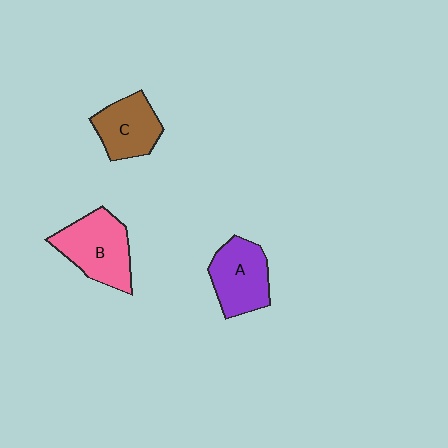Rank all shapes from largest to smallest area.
From largest to smallest: B (pink), A (purple), C (brown).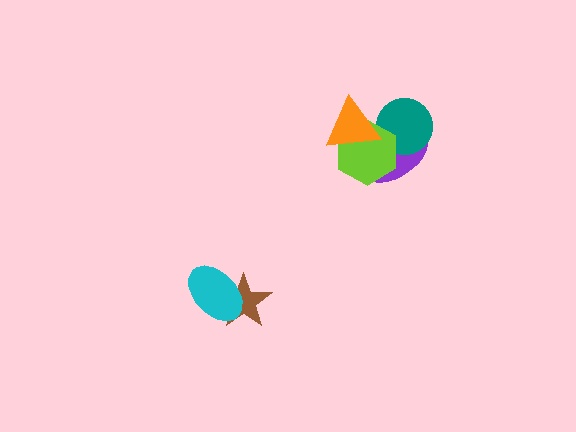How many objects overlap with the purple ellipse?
3 objects overlap with the purple ellipse.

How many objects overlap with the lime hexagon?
3 objects overlap with the lime hexagon.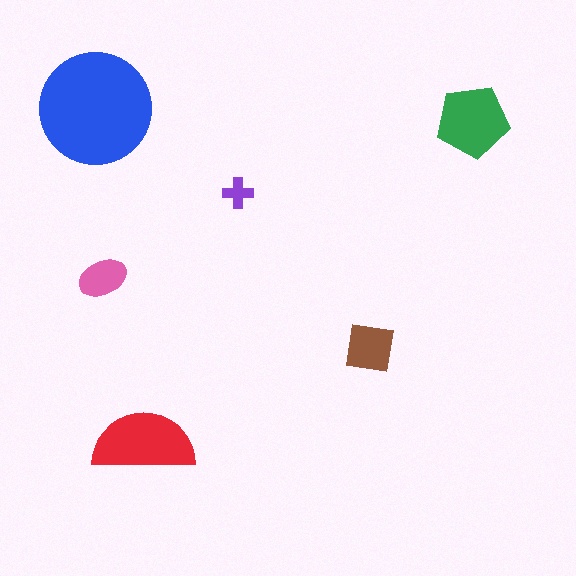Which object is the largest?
The blue circle.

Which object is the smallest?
The purple cross.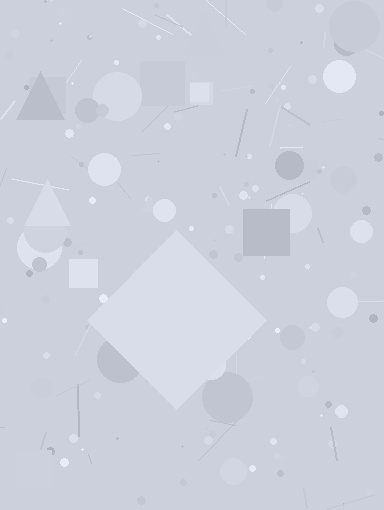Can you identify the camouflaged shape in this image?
The camouflaged shape is a diamond.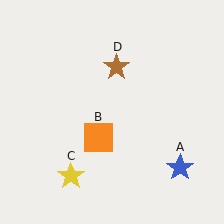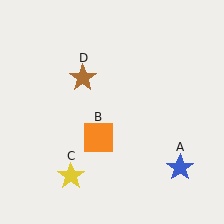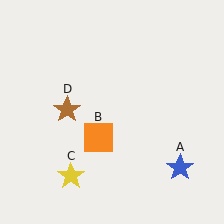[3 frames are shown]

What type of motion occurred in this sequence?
The brown star (object D) rotated counterclockwise around the center of the scene.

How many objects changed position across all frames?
1 object changed position: brown star (object D).